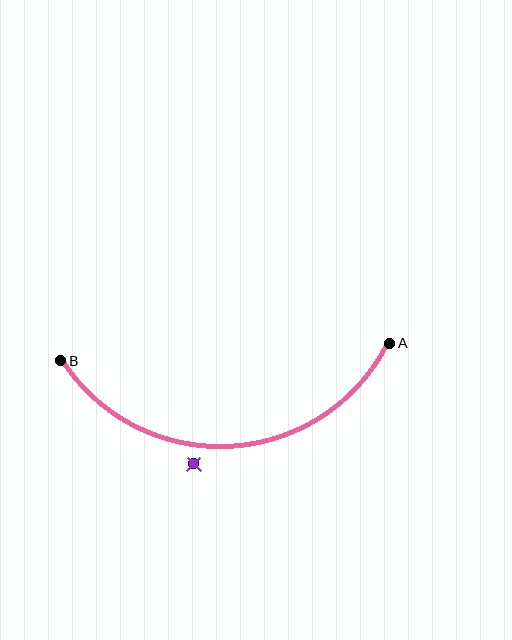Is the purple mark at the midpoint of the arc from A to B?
No — the purple mark does not lie on the arc at all. It sits slightly outside the curve.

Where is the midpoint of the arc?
The arc midpoint is the point on the curve farthest from the straight line joining A and B. It sits below that line.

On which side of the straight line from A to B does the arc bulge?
The arc bulges below the straight line connecting A and B.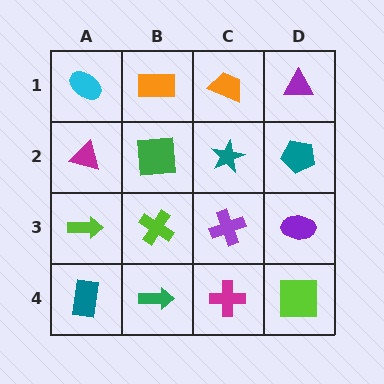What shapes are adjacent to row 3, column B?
A green square (row 2, column B), a green arrow (row 4, column B), a lime arrow (row 3, column A), a purple cross (row 3, column C).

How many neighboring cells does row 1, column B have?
3.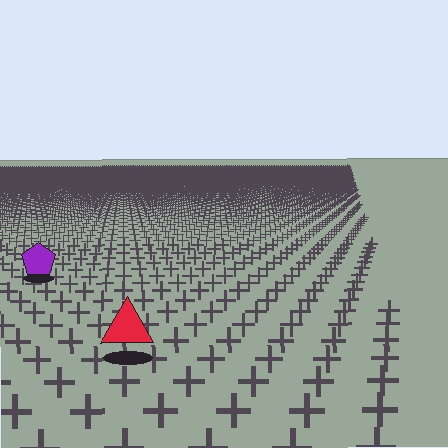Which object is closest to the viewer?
The red triangle is closest. The texture marks near it are larger and more spread out.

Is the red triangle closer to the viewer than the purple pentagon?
Yes. The red triangle is closer — you can tell from the texture gradient: the ground texture is coarser near it.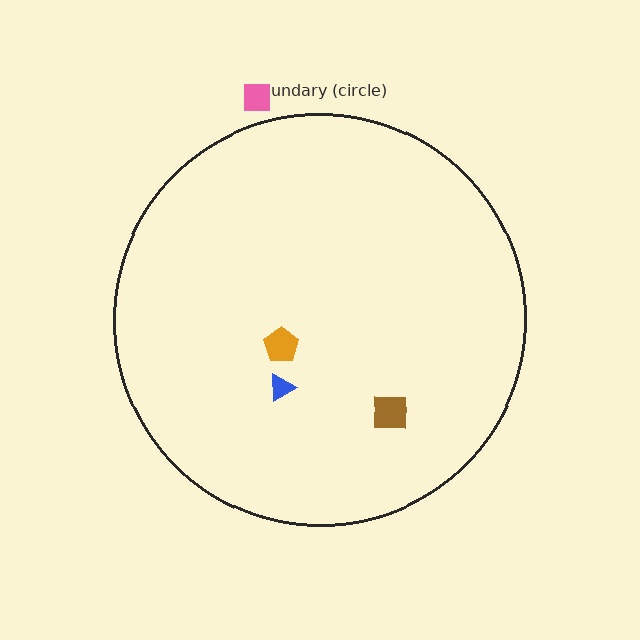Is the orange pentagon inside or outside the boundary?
Inside.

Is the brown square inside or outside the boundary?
Inside.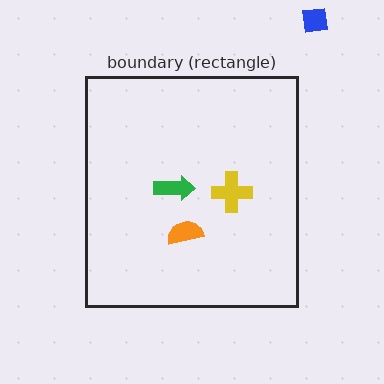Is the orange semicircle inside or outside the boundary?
Inside.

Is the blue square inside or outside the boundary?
Outside.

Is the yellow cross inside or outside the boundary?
Inside.